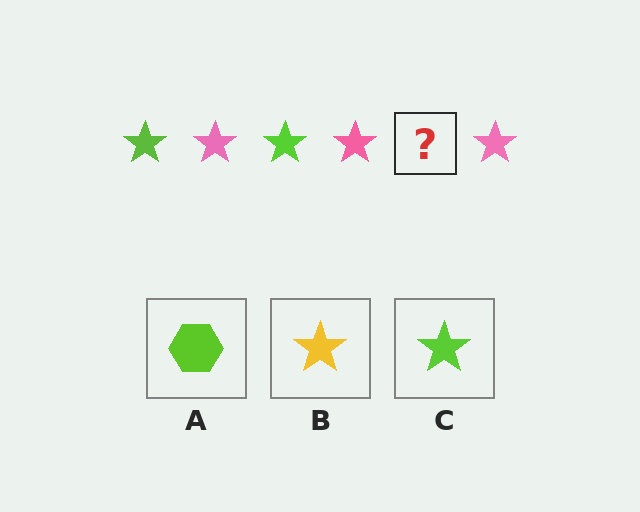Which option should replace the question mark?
Option C.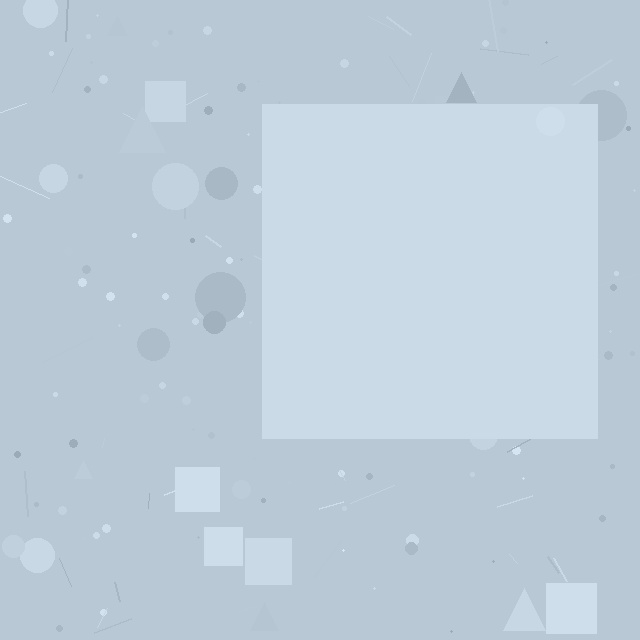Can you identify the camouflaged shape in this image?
The camouflaged shape is a square.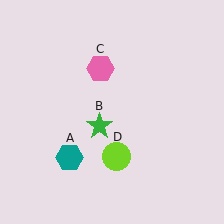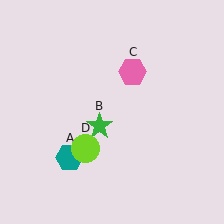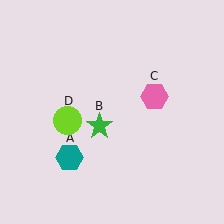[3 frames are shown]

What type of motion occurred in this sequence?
The pink hexagon (object C), lime circle (object D) rotated clockwise around the center of the scene.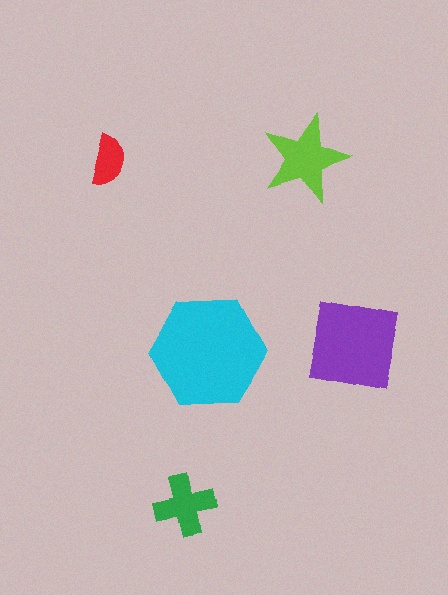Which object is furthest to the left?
The red semicircle is leftmost.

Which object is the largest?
The cyan hexagon.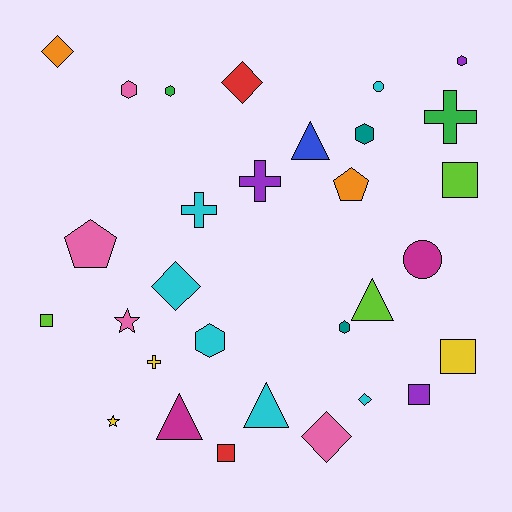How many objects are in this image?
There are 30 objects.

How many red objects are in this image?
There are 2 red objects.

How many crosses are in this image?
There are 4 crosses.